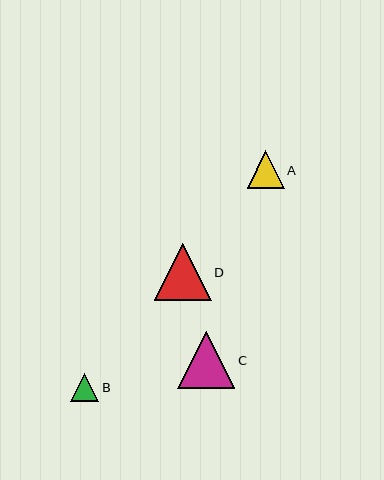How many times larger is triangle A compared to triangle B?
Triangle A is approximately 1.3 times the size of triangle B.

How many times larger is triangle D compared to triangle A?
Triangle D is approximately 1.5 times the size of triangle A.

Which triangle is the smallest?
Triangle B is the smallest with a size of approximately 28 pixels.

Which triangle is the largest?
Triangle D is the largest with a size of approximately 57 pixels.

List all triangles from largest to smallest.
From largest to smallest: D, C, A, B.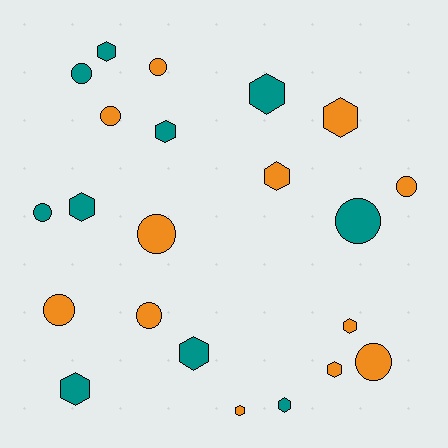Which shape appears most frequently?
Hexagon, with 12 objects.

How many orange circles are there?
There are 7 orange circles.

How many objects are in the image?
There are 22 objects.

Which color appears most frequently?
Orange, with 12 objects.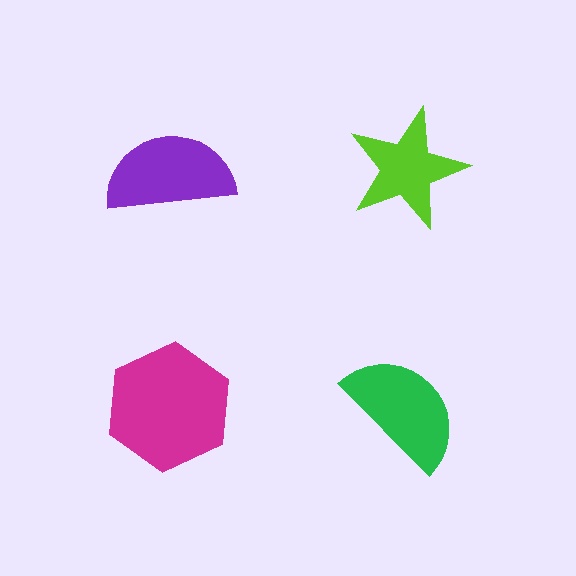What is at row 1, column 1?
A purple semicircle.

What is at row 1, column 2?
A lime star.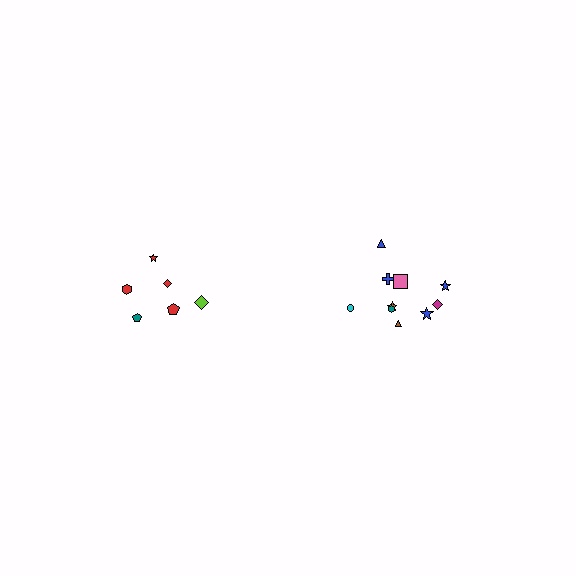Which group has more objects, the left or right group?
The right group.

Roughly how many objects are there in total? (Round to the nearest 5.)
Roughly 15 objects in total.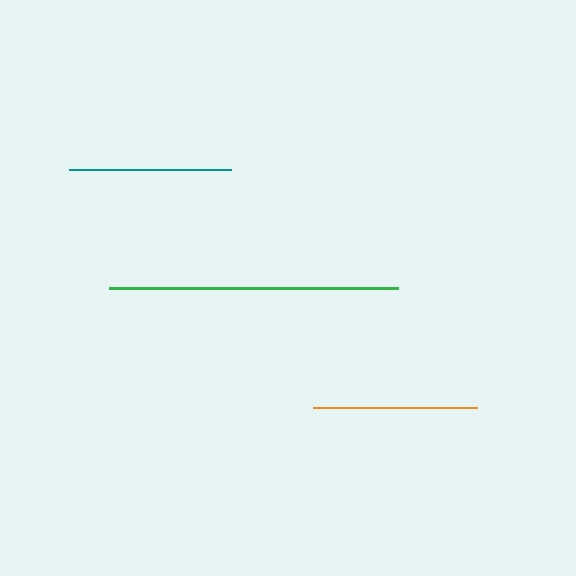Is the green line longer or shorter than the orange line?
The green line is longer than the orange line.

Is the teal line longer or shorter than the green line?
The green line is longer than the teal line.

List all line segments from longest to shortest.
From longest to shortest: green, orange, teal.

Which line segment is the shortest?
The teal line is the shortest at approximately 163 pixels.